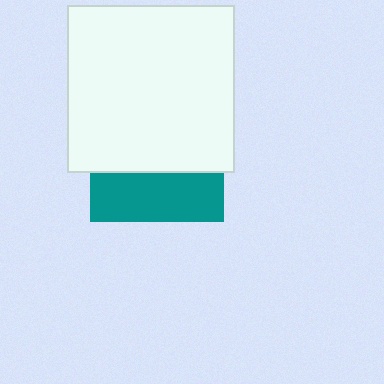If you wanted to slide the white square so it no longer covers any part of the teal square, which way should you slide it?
Slide it up — that is the most direct way to separate the two shapes.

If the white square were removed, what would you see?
You would see the complete teal square.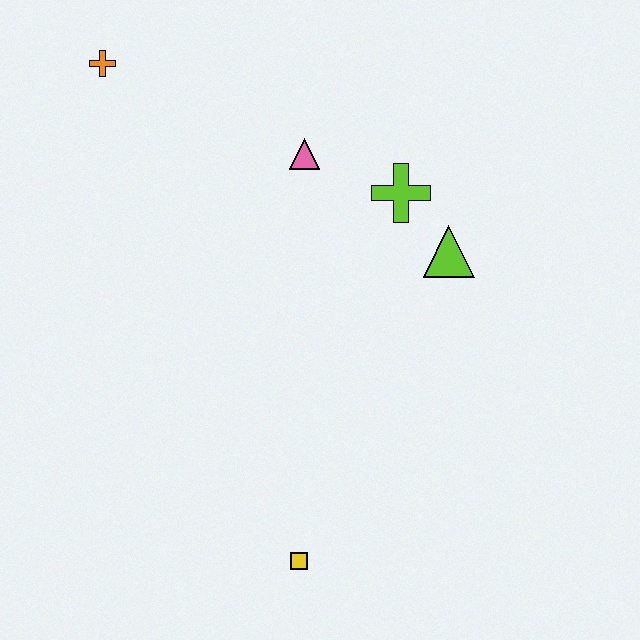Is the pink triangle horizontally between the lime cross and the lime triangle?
No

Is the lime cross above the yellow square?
Yes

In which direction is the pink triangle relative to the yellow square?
The pink triangle is above the yellow square.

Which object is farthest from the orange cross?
The yellow square is farthest from the orange cross.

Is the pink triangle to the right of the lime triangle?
No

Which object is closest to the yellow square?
The lime triangle is closest to the yellow square.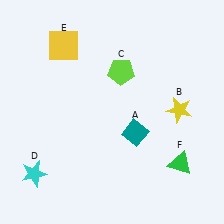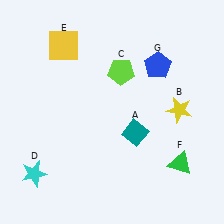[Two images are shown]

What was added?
A blue pentagon (G) was added in Image 2.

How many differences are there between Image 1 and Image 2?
There is 1 difference between the two images.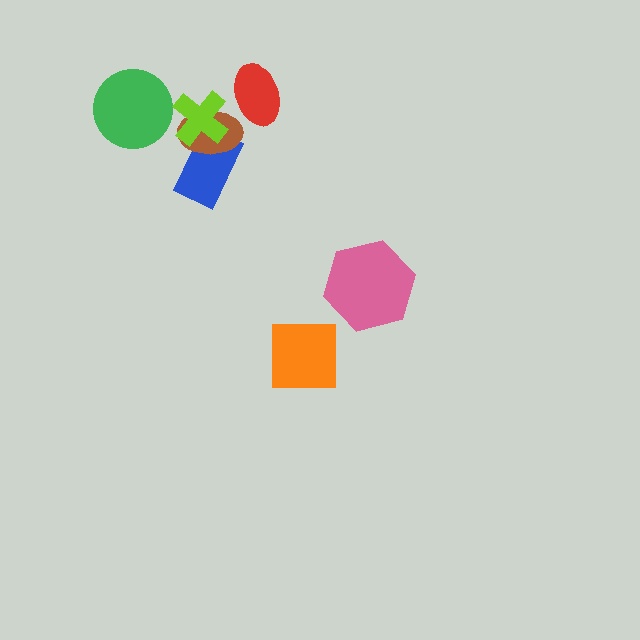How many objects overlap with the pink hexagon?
0 objects overlap with the pink hexagon.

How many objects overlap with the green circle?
0 objects overlap with the green circle.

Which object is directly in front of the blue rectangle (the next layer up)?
The brown ellipse is directly in front of the blue rectangle.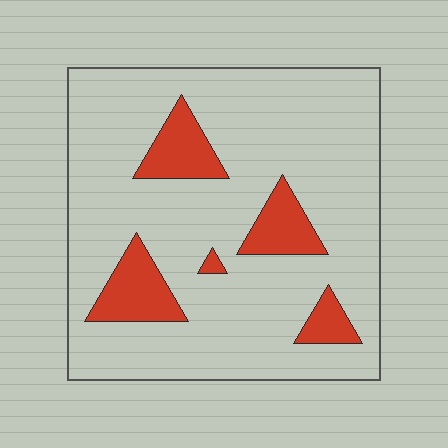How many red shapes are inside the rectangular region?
5.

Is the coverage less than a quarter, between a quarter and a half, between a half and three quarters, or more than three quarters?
Less than a quarter.